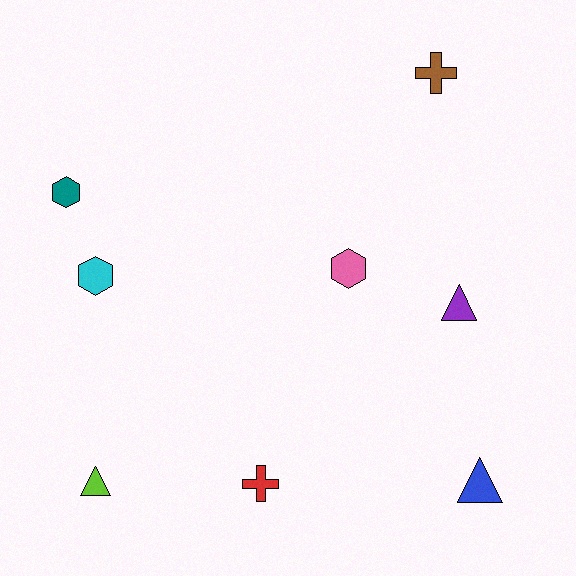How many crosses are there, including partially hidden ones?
There are 2 crosses.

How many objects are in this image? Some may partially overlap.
There are 8 objects.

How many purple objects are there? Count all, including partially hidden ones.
There is 1 purple object.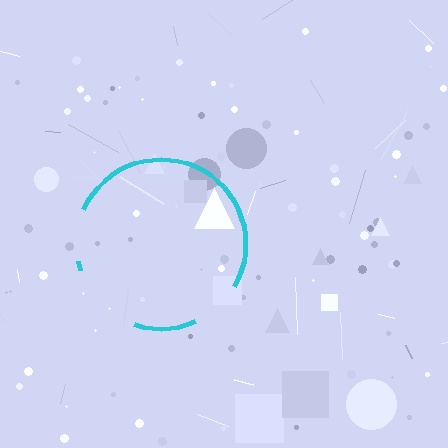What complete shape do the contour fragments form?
The contour fragments form a circle.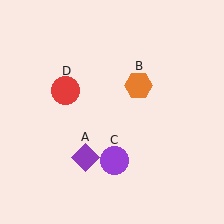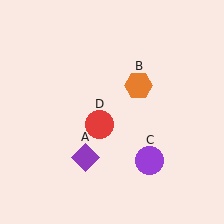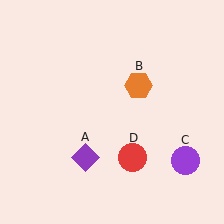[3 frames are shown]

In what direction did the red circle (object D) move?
The red circle (object D) moved down and to the right.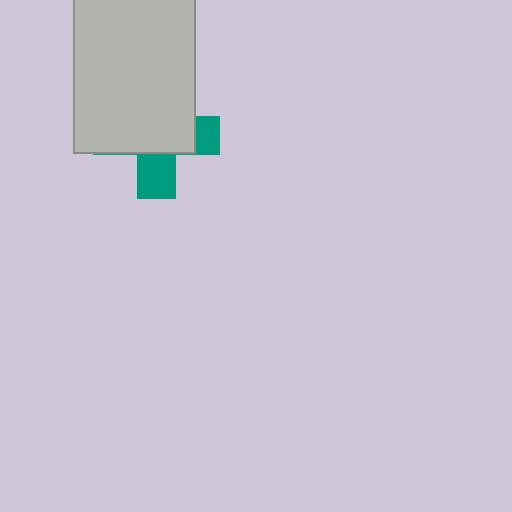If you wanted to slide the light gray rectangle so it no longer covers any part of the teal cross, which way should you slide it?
Slide it up — that is the most direct way to separate the two shapes.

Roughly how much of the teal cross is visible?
A small part of it is visible (roughly 34%).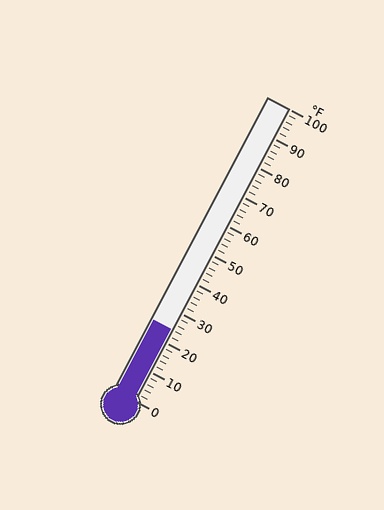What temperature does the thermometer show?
The thermometer shows approximately 24°F.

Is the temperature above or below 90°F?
The temperature is below 90°F.